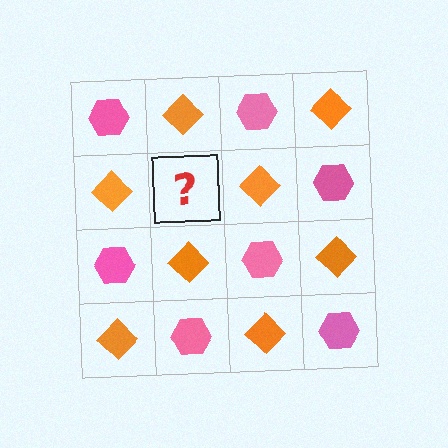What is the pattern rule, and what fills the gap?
The rule is that it alternates pink hexagon and orange diamond in a checkerboard pattern. The gap should be filled with a pink hexagon.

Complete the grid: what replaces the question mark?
The question mark should be replaced with a pink hexagon.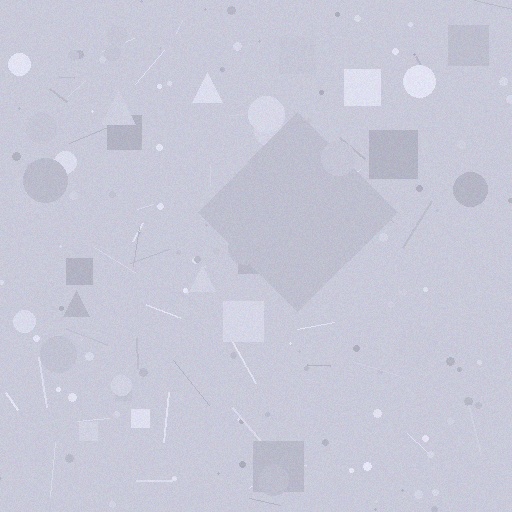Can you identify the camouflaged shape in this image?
The camouflaged shape is a diamond.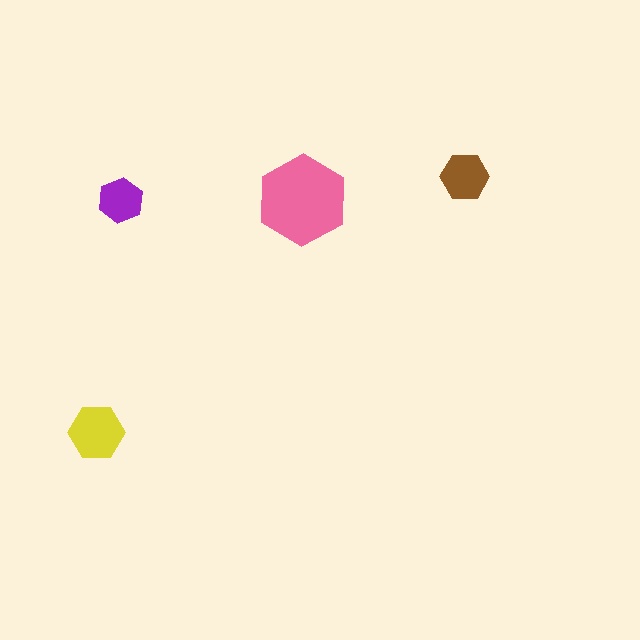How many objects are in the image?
There are 4 objects in the image.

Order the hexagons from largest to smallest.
the pink one, the yellow one, the brown one, the purple one.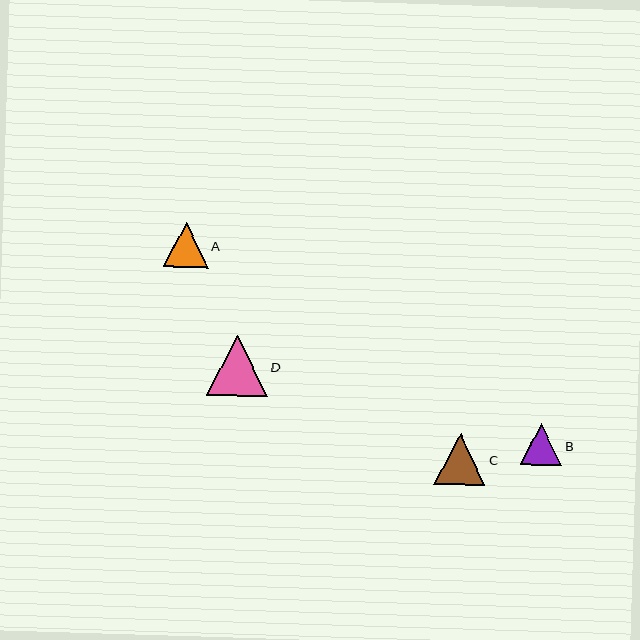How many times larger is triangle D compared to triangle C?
Triangle D is approximately 1.2 times the size of triangle C.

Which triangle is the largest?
Triangle D is the largest with a size of approximately 61 pixels.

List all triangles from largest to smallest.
From largest to smallest: D, C, A, B.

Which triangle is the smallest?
Triangle B is the smallest with a size of approximately 41 pixels.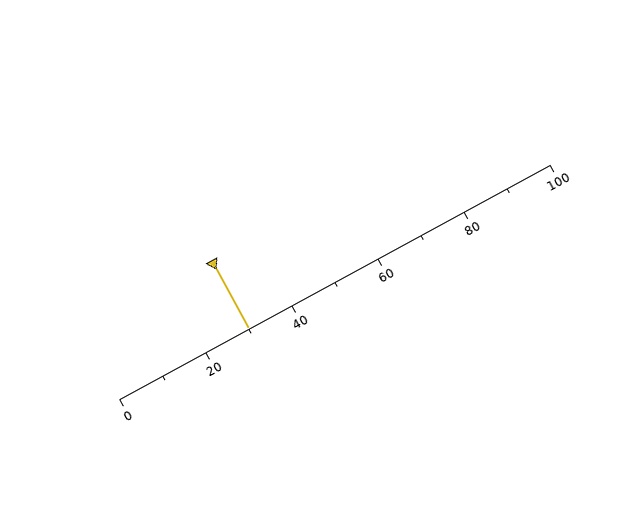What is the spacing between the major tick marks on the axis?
The major ticks are spaced 20 apart.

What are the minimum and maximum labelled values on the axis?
The axis runs from 0 to 100.